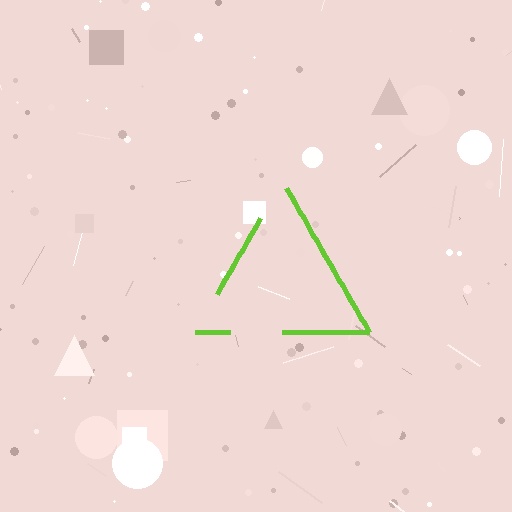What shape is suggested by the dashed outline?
The dashed outline suggests a triangle.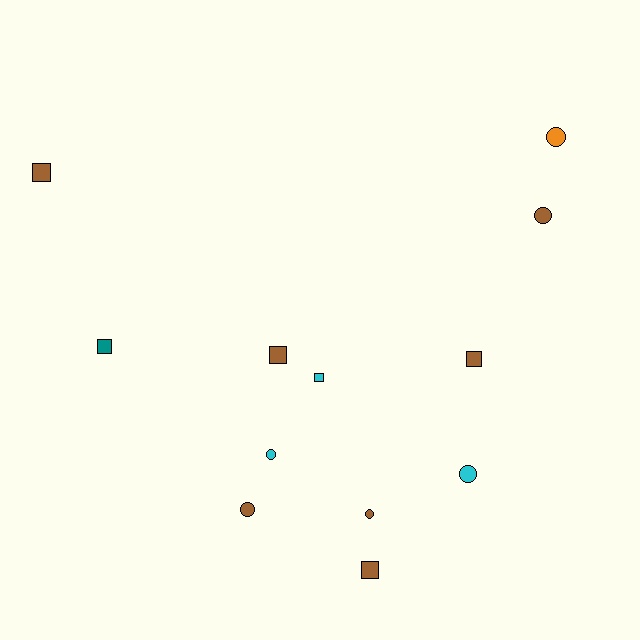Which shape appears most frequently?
Circle, with 6 objects.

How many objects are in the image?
There are 12 objects.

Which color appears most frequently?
Brown, with 7 objects.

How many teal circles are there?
There are no teal circles.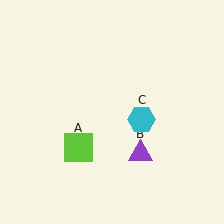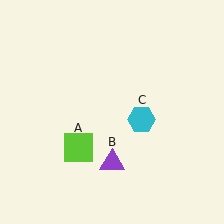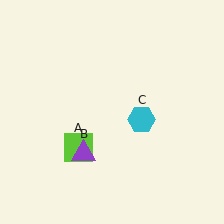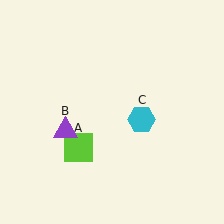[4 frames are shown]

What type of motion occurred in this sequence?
The purple triangle (object B) rotated clockwise around the center of the scene.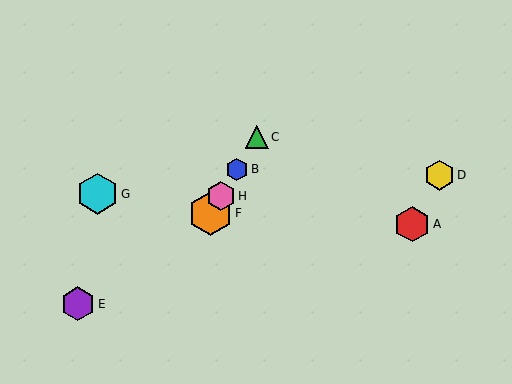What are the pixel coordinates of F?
Object F is at (210, 213).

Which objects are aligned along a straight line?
Objects B, C, F, H are aligned along a straight line.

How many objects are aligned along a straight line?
4 objects (B, C, F, H) are aligned along a straight line.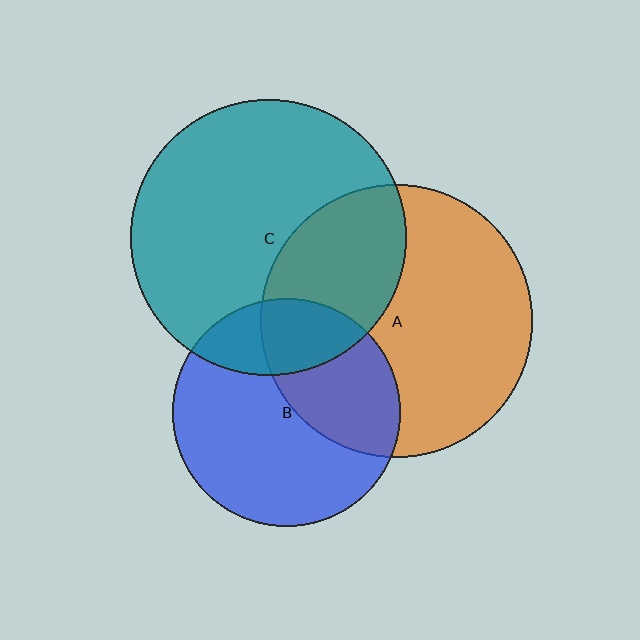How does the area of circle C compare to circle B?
Approximately 1.5 times.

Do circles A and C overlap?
Yes.